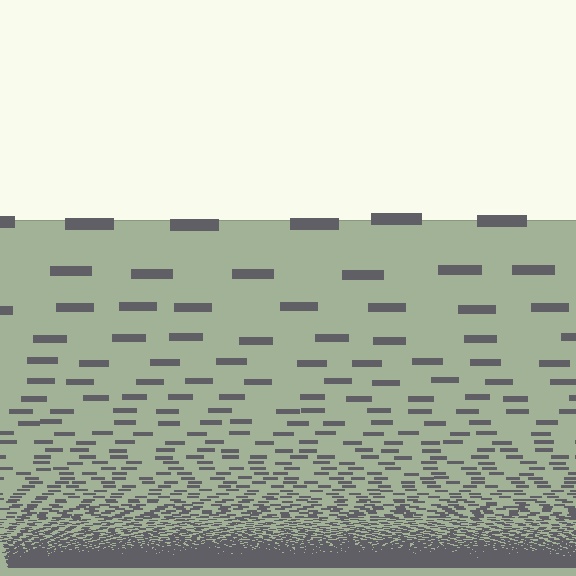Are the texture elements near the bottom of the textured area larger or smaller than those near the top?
Smaller. The gradient is inverted — elements near the bottom are smaller and denser.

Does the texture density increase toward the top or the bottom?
Density increases toward the bottom.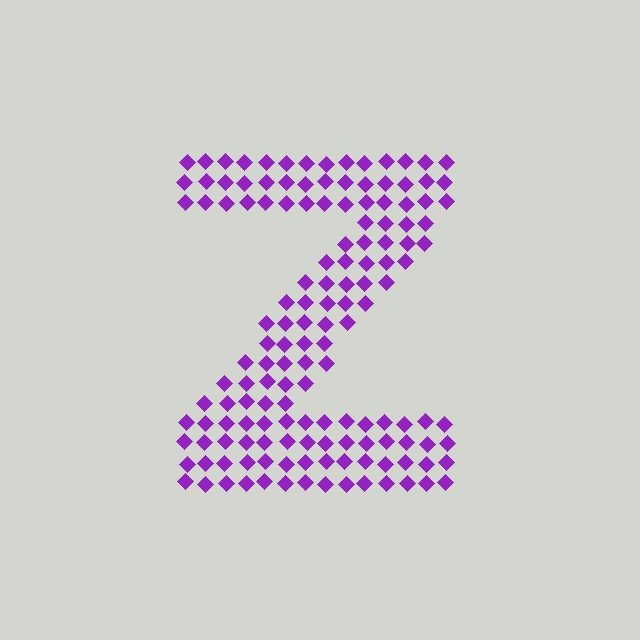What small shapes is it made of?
It is made of small diamonds.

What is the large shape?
The large shape is the letter Z.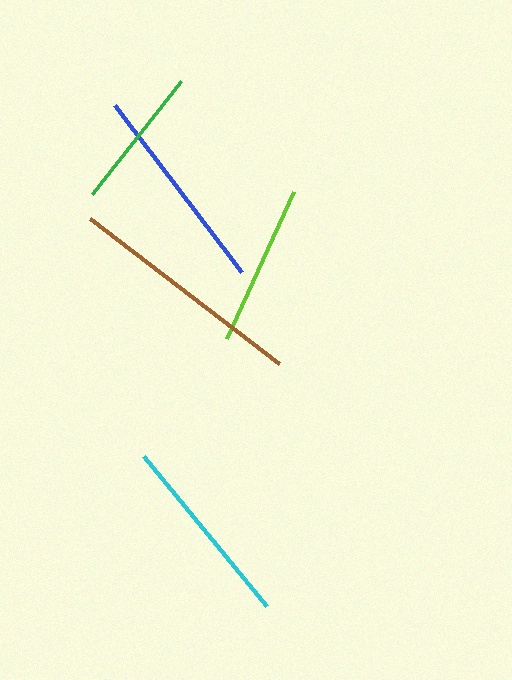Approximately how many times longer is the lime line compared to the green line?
The lime line is approximately 1.1 times the length of the green line.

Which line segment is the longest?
The brown line is the longest at approximately 239 pixels.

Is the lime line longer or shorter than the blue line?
The blue line is longer than the lime line.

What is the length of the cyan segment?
The cyan segment is approximately 194 pixels long.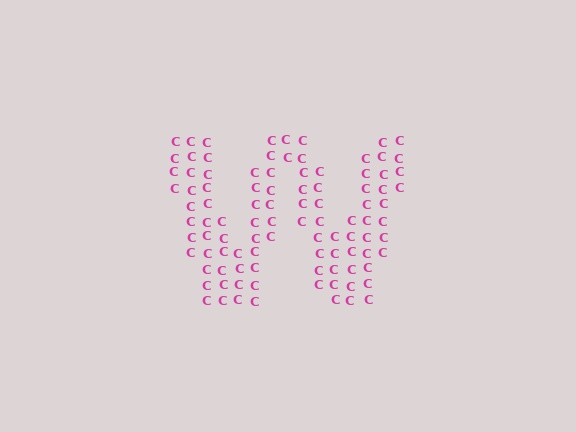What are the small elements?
The small elements are letter C's.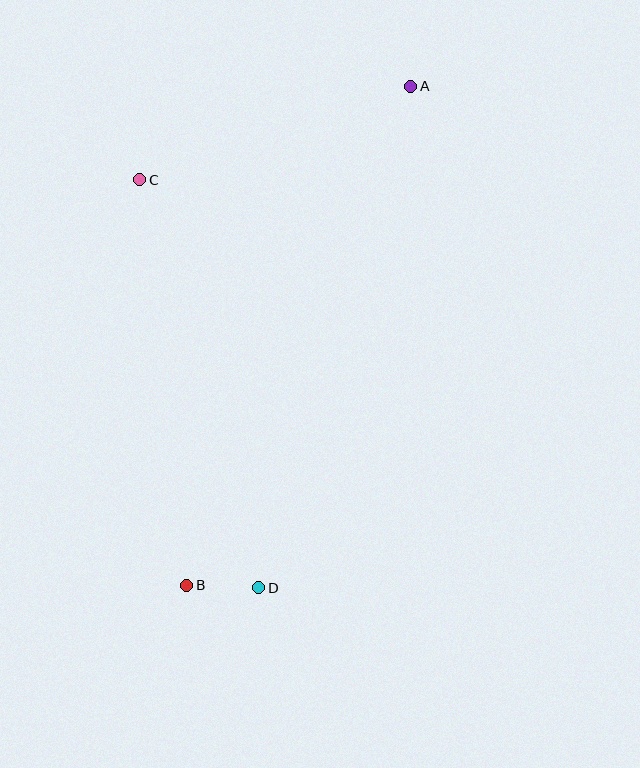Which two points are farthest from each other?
Points A and B are farthest from each other.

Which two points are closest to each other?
Points B and D are closest to each other.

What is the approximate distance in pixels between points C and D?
The distance between C and D is approximately 425 pixels.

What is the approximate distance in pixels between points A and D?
The distance between A and D is approximately 524 pixels.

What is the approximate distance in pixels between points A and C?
The distance between A and C is approximately 287 pixels.